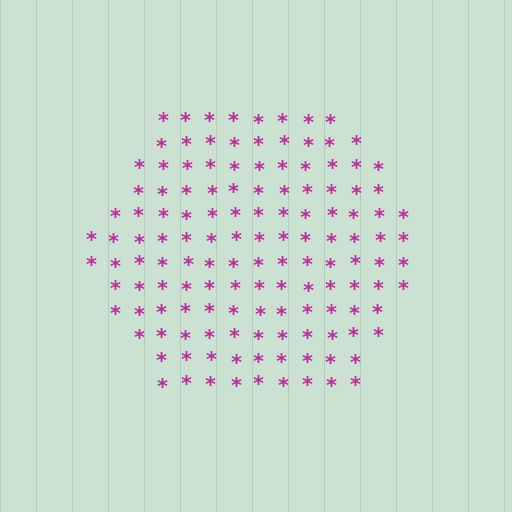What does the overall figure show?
The overall figure shows a hexagon.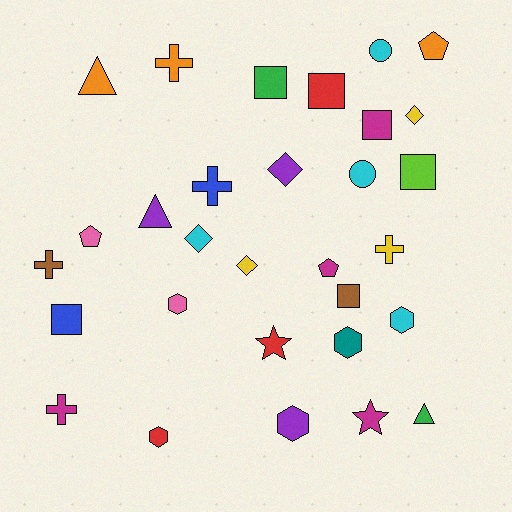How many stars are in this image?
There are 2 stars.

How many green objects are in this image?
There are 2 green objects.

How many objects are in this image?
There are 30 objects.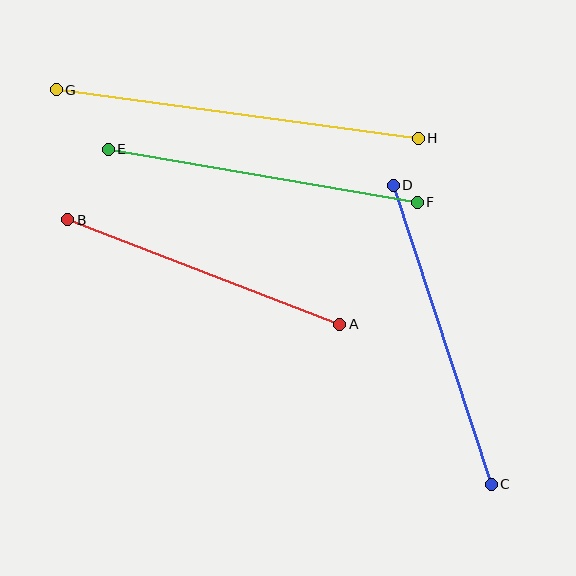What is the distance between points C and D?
The distance is approximately 315 pixels.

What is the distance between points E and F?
The distance is approximately 313 pixels.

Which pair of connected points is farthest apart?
Points G and H are farthest apart.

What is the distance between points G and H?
The distance is approximately 365 pixels.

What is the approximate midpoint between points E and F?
The midpoint is at approximately (263, 176) pixels.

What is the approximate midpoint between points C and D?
The midpoint is at approximately (442, 335) pixels.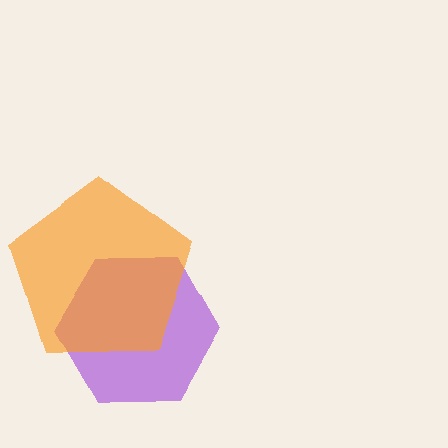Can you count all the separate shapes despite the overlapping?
Yes, there are 2 separate shapes.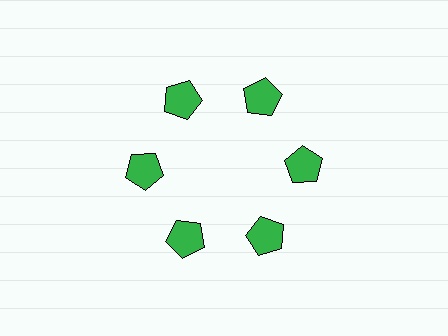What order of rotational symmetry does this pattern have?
This pattern has 6-fold rotational symmetry.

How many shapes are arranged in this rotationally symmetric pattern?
There are 6 shapes, arranged in 6 groups of 1.